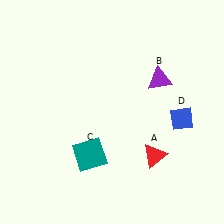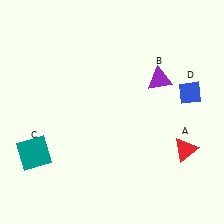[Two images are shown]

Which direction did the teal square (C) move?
The teal square (C) moved left.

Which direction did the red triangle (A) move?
The red triangle (A) moved right.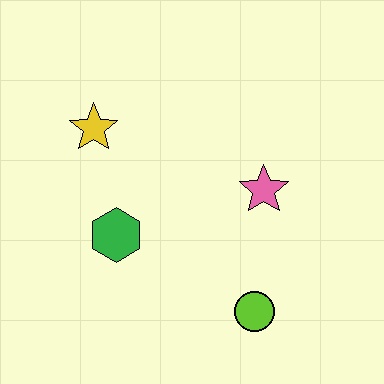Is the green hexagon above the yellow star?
No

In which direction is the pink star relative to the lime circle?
The pink star is above the lime circle.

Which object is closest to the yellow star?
The green hexagon is closest to the yellow star.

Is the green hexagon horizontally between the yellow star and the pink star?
Yes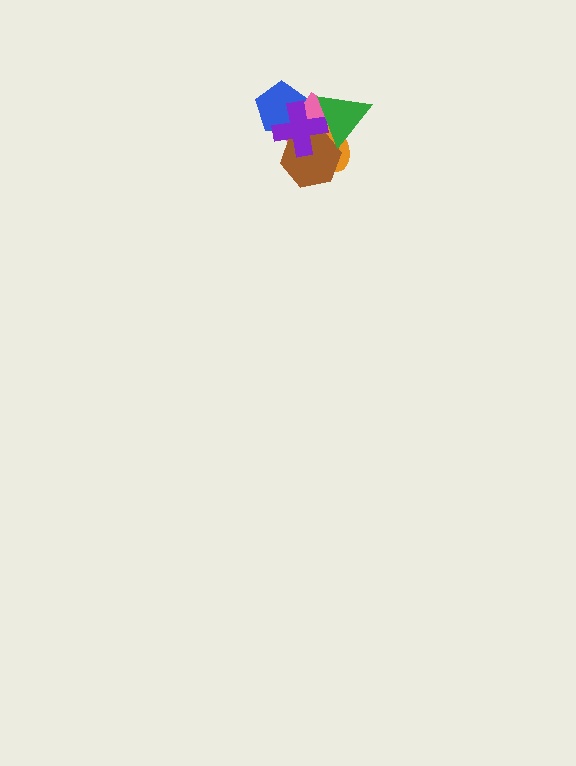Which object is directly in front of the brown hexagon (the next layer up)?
The purple cross is directly in front of the brown hexagon.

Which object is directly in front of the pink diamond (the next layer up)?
The orange ellipse is directly in front of the pink diamond.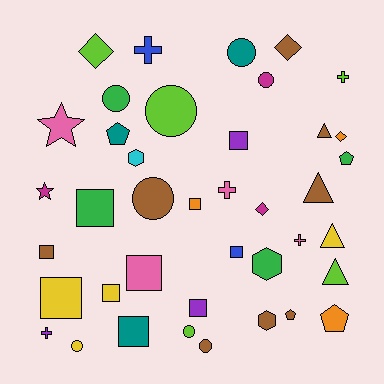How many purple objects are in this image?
There are 3 purple objects.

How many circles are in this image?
There are 8 circles.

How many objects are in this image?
There are 40 objects.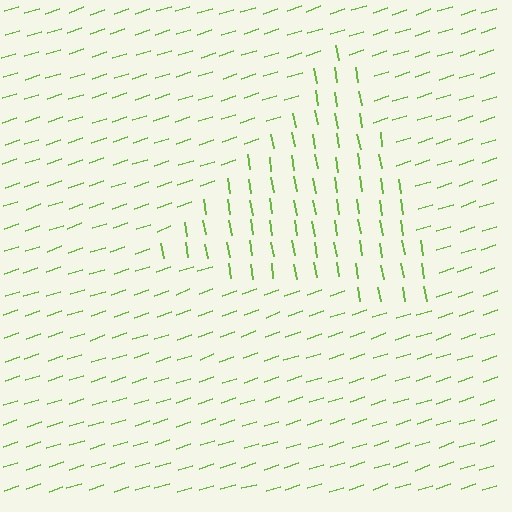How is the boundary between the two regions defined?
The boundary is defined purely by a change in line orientation (approximately 81 degrees difference). All lines are the same color and thickness.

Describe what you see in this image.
The image is filled with small lime line segments. A triangle region in the image has lines oriented differently from the surrounding lines, creating a visible texture boundary.